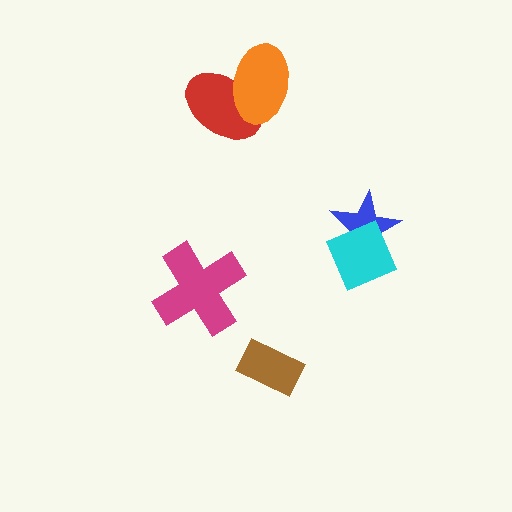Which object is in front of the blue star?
The cyan square is in front of the blue star.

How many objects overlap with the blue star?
1 object overlaps with the blue star.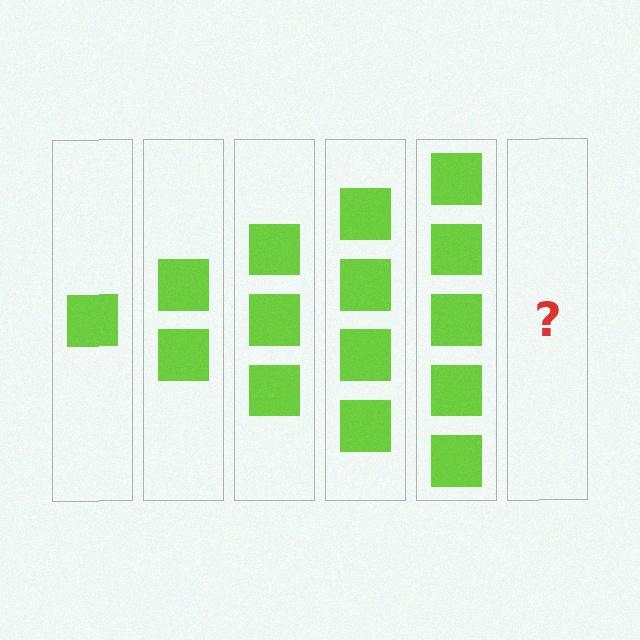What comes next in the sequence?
The next element should be 6 squares.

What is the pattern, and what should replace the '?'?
The pattern is that each step adds one more square. The '?' should be 6 squares.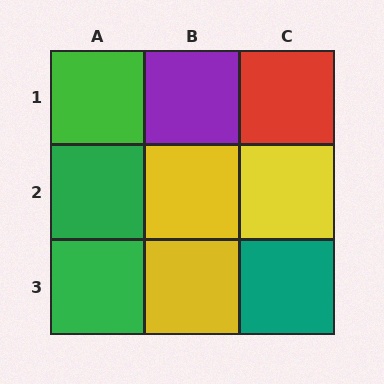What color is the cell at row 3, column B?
Yellow.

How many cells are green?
3 cells are green.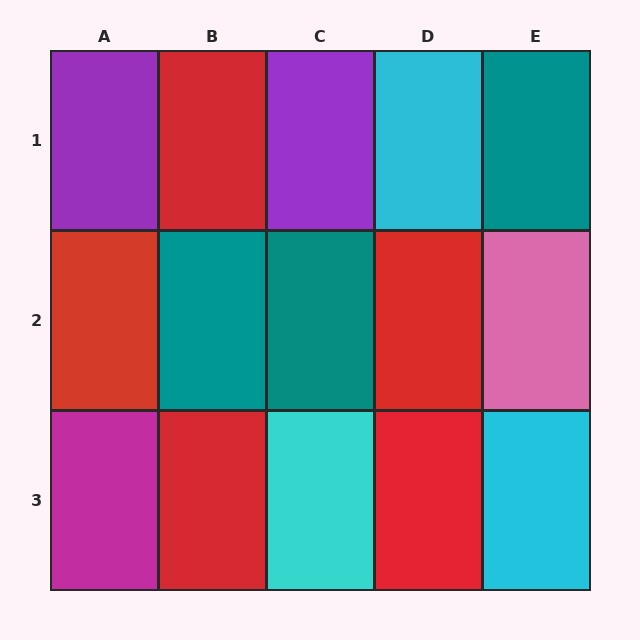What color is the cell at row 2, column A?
Red.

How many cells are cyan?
3 cells are cyan.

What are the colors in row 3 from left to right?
Magenta, red, cyan, red, cyan.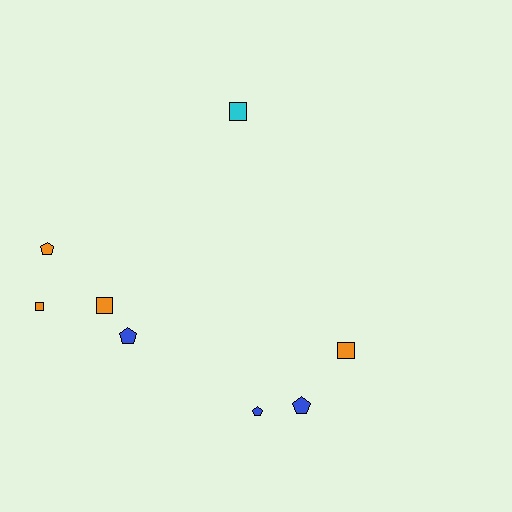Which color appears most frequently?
Orange, with 4 objects.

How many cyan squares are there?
There is 1 cyan square.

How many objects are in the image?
There are 8 objects.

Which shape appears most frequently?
Square, with 4 objects.